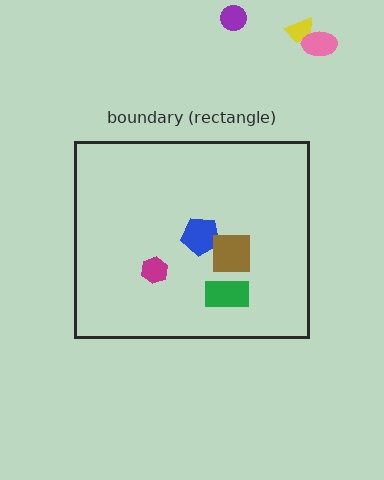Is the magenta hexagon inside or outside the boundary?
Inside.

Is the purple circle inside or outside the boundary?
Outside.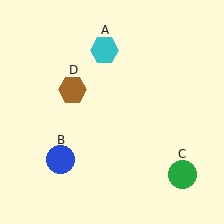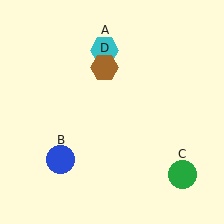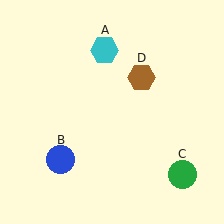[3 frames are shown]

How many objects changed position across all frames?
1 object changed position: brown hexagon (object D).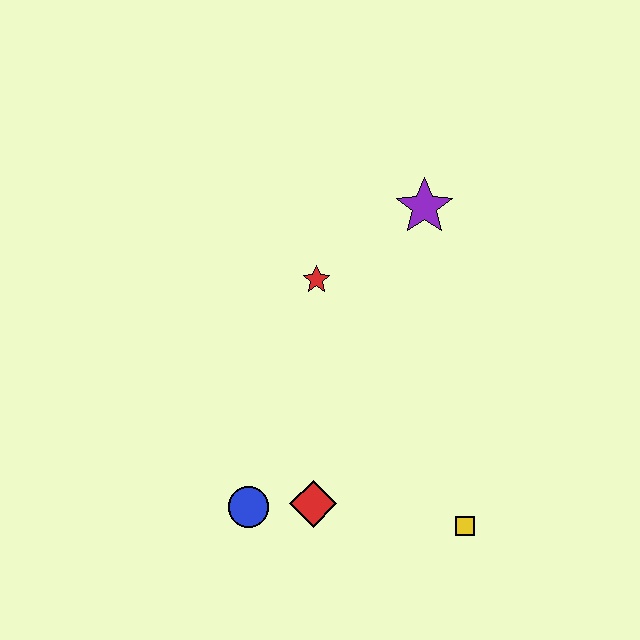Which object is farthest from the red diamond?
The purple star is farthest from the red diamond.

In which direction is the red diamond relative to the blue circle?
The red diamond is to the right of the blue circle.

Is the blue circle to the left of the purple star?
Yes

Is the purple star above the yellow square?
Yes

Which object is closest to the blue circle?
The red diamond is closest to the blue circle.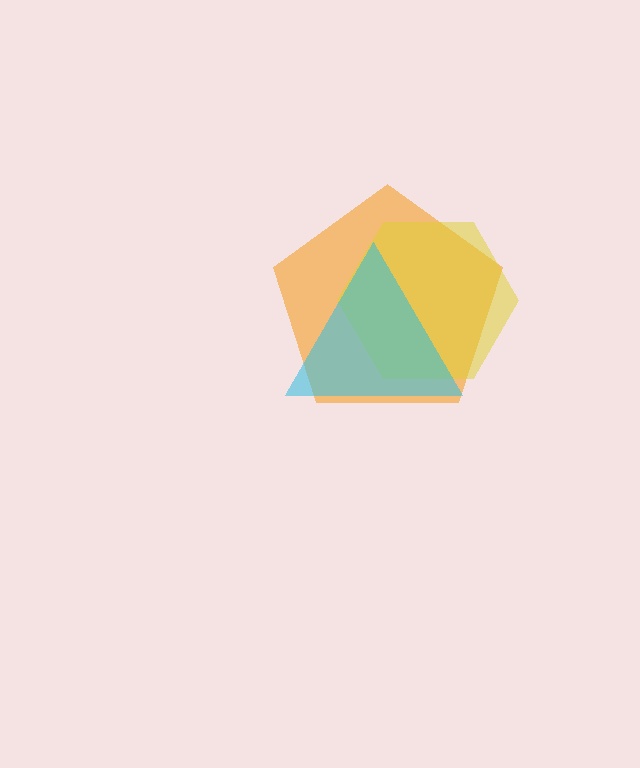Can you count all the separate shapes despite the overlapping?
Yes, there are 3 separate shapes.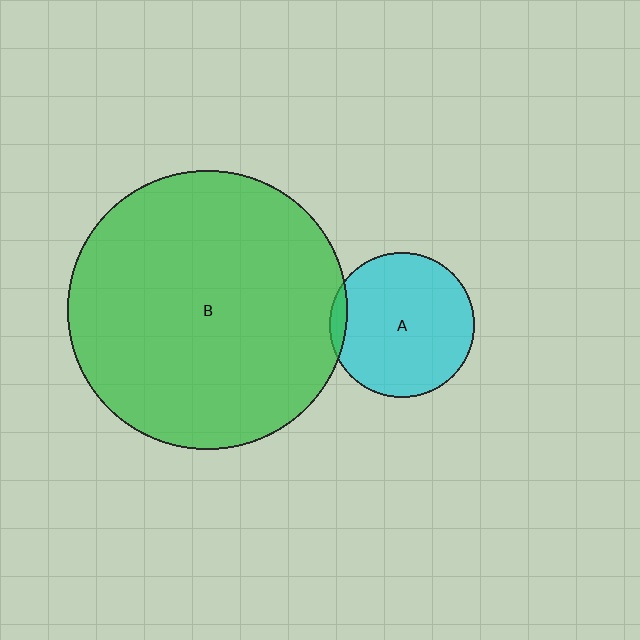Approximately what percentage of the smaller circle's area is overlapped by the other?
Approximately 5%.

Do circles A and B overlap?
Yes.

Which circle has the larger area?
Circle B (green).